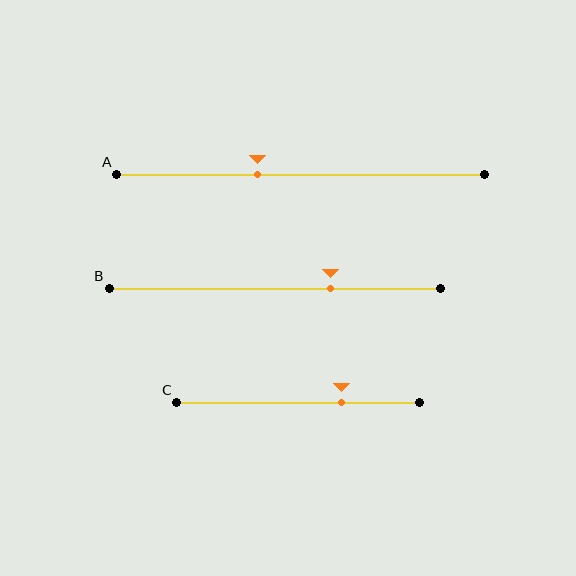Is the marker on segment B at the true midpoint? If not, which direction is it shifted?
No, the marker on segment B is shifted to the right by about 17% of the segment length.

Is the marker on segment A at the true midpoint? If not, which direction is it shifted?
No, the marker on segment A is shifted to the left by about 12% of the segment length.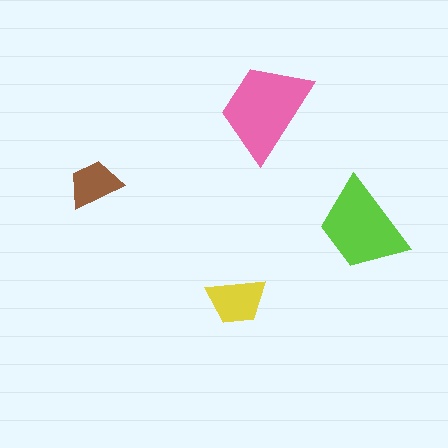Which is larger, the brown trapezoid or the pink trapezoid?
The pink one.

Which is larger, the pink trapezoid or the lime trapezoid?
The pink one.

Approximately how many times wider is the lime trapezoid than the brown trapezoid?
About 1.5 times wider.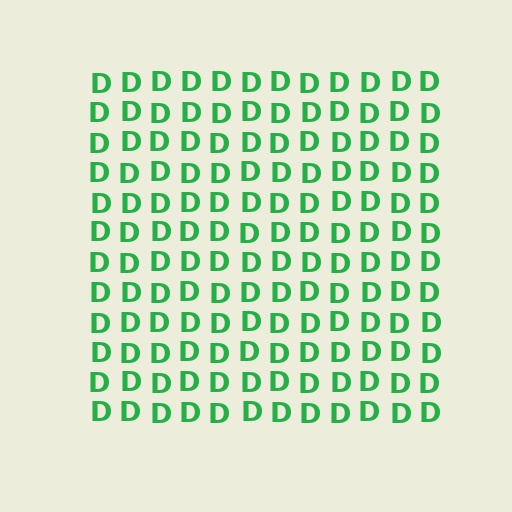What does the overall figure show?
The overall figure shows a square.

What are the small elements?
The small elements are letter D's.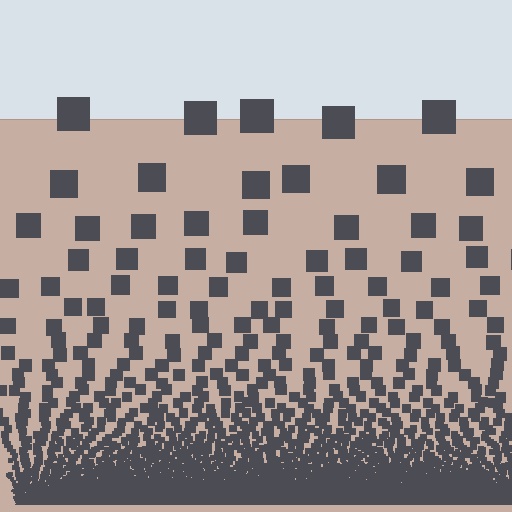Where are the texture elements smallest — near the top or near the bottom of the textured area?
Near the bottom.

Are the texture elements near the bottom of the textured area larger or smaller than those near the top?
Smaller. The gradient is inverted — elements near the bottom are smaller and denser.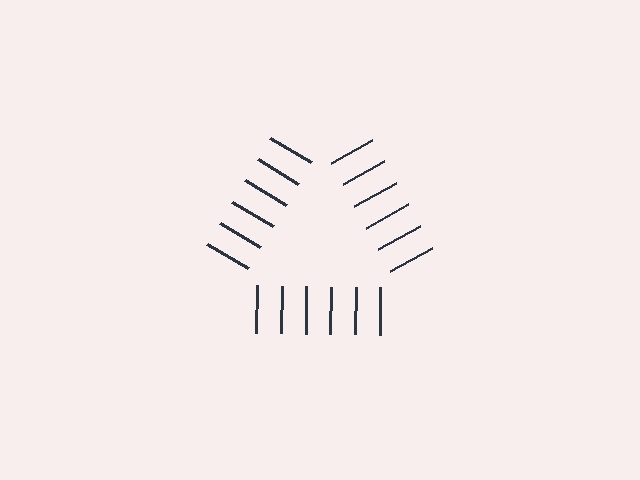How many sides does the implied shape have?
3 sides — the line-ends trace a triangle.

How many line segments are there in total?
18 — 6 along each of the 3 edges.